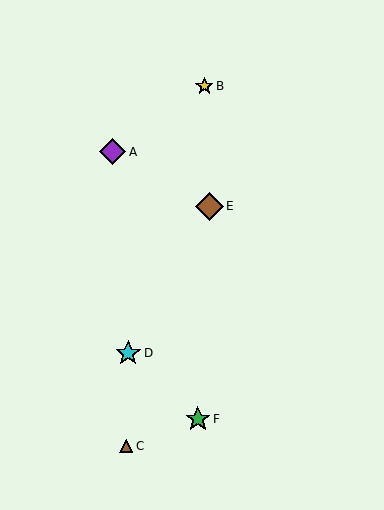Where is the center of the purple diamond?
The center of the purple diamond is at (113, 152).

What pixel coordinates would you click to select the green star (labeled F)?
Click at (198, 419) to select the green star F.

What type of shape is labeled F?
Shape F is a green star.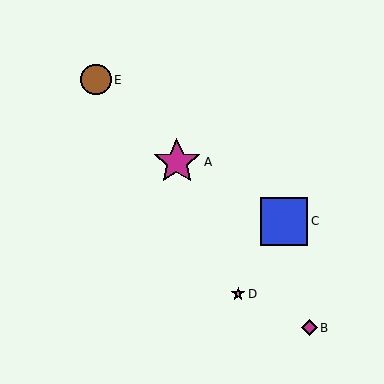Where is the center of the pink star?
The center of the pink star is at (238, 294).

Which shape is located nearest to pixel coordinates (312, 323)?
The magenta diamond (labeled B) at (309, 328) is nearest to that location.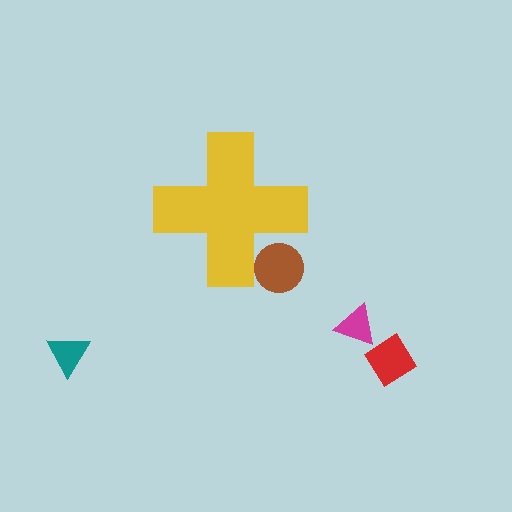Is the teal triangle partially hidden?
No, the teal triangle is fully visible.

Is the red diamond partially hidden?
No, the red diamond is fully visible.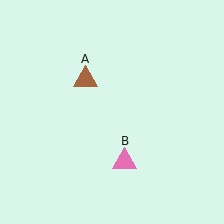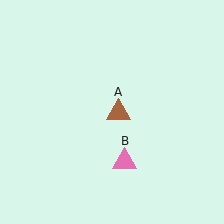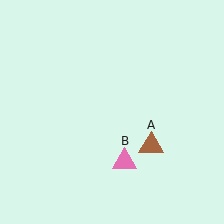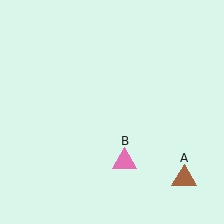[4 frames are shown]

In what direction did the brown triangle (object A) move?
The brown triangle (object A) moved down and to the right.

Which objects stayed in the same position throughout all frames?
Pink triangle (object B) remained stationary.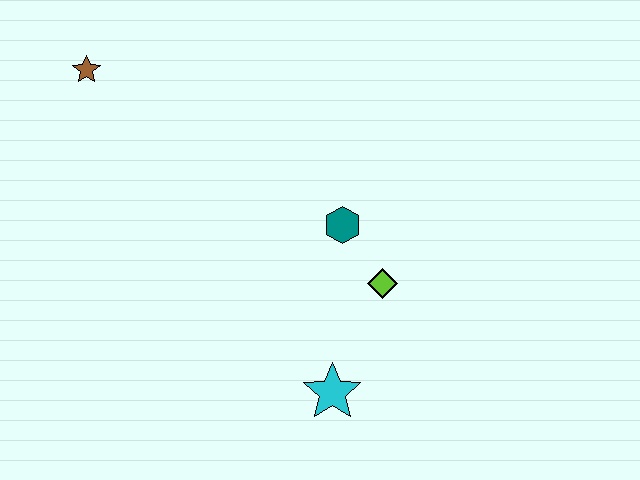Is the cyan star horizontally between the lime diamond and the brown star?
Yes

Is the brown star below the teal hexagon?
No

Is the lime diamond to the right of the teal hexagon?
Yes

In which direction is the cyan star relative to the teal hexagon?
The cyan star is below the teal hexagon.